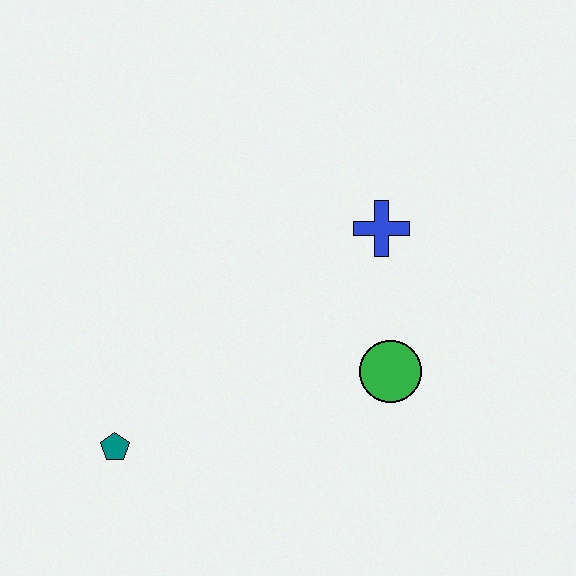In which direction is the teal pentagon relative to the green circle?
The teal pentagon is to the left of the green circle.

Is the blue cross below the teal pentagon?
No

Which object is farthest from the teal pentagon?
The blue cross is farthest from the teal pentagon.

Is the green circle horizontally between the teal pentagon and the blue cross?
No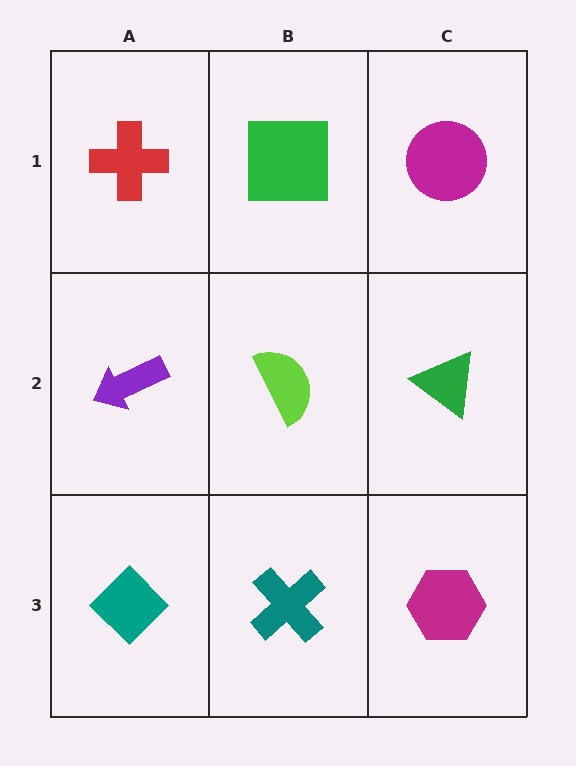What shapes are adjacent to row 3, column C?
A green triangle (row 2, column C), a teal cross (row 3, column B).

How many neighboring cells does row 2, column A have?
3.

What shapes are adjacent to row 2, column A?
A red cross (row 1, column A), a teal diamond (row 3, column A), a lime semicircle (row 2, column B).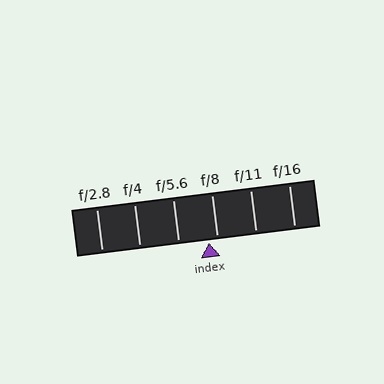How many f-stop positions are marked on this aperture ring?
There are 6 f-stop positions marked.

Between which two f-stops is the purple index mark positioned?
The index mark is between f/5.6 and f/8.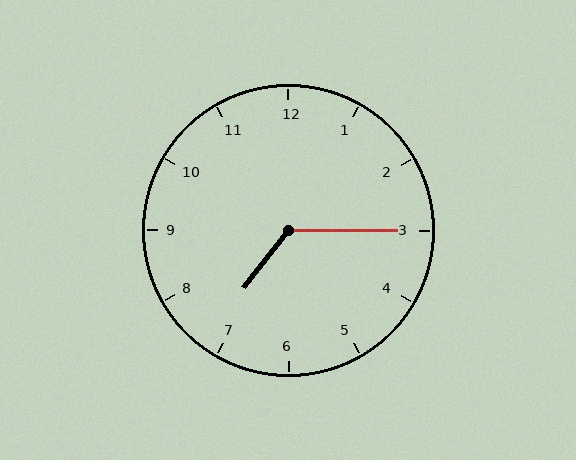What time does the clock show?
7:15.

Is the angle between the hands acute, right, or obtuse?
It is obtuse.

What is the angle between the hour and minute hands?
Approximately 128 degrees.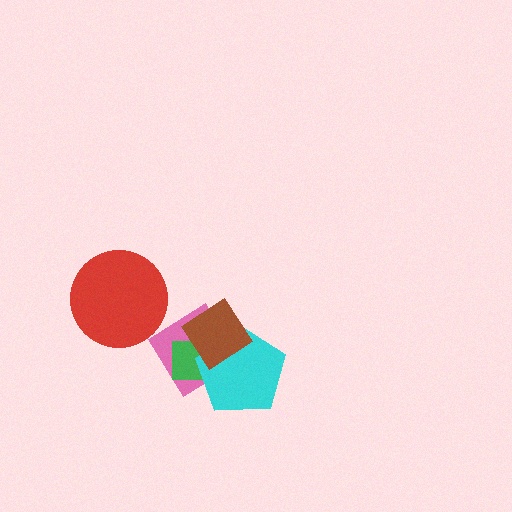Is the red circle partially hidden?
No, no other shape covers it.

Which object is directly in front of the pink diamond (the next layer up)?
The green rectangle is directly in front of the pink diamond.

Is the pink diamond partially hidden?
Yes, it is partially covered by another shape.